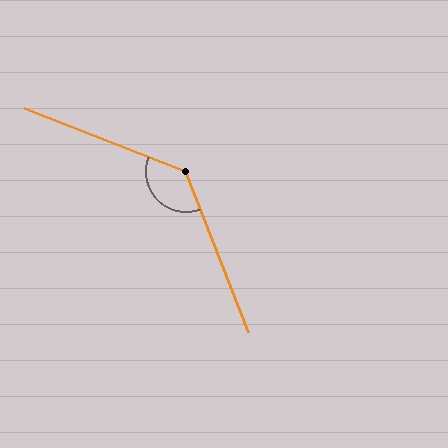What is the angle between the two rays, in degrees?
Approximately 132 degrees.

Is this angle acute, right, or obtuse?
It is obtuse.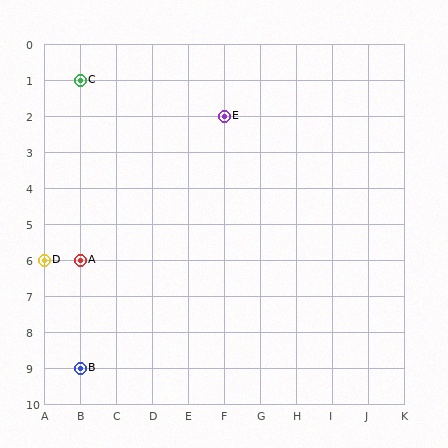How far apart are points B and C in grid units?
Points B and C are 8 rows apart.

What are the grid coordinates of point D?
Point D is at grid coordinates (A, 6).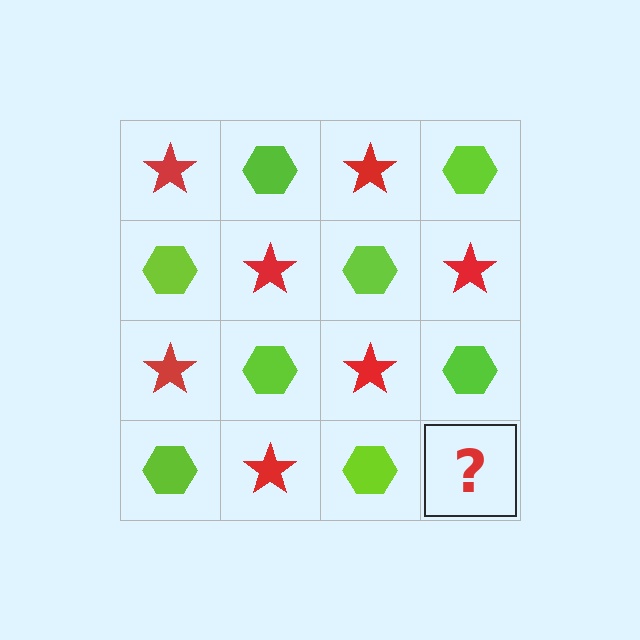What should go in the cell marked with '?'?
The missing cell should contain a red star.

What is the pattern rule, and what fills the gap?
The rule is that it alternates red star and lime hexagon in a checkerboard pattern. The gap should be filled with a red star.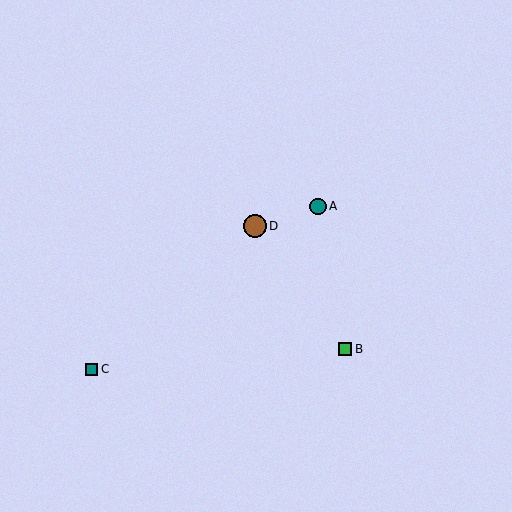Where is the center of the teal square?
The center of the teal square is at (92, 369).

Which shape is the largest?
The brown circle (labeled D) is the largest.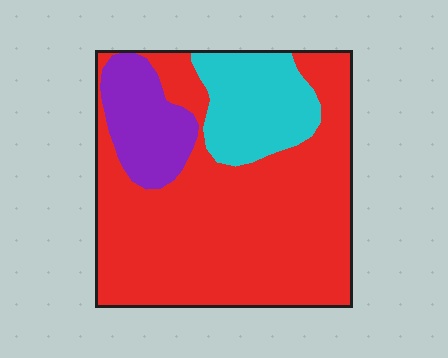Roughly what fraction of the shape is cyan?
Cyan covers 17% of the shape.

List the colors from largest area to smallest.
From largest to smallest: red, cyan, purple.